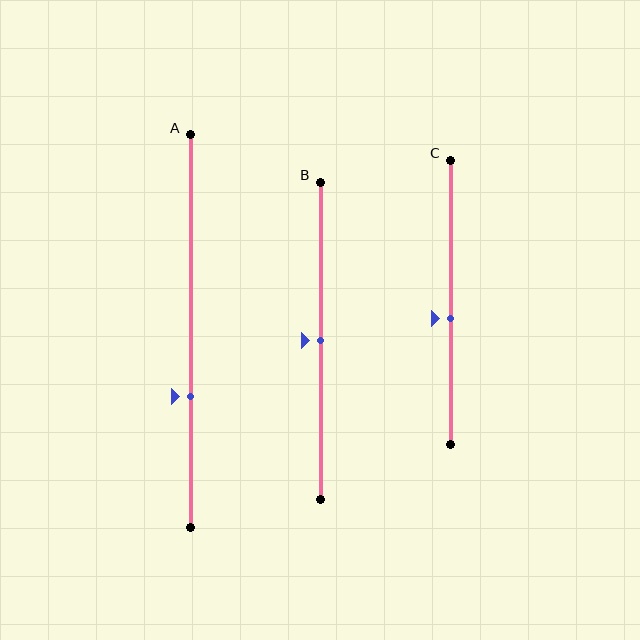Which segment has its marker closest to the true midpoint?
Segment B has its marker closest to the true midpoint.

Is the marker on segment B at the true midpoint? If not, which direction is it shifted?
Yes, the marker on segment B is at the true midpoint.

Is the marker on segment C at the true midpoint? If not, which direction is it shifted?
No, the marker on segment C is shifted downward by about 6% of the segment length.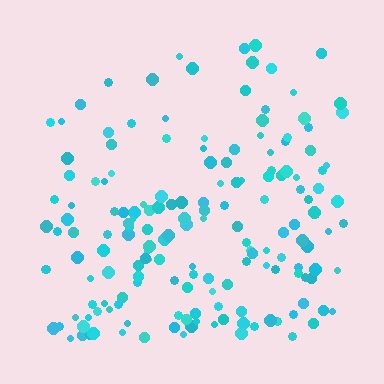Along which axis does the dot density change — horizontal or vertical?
Vertical.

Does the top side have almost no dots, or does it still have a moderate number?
Still a moderate number, just noticeably fewer than the bottom.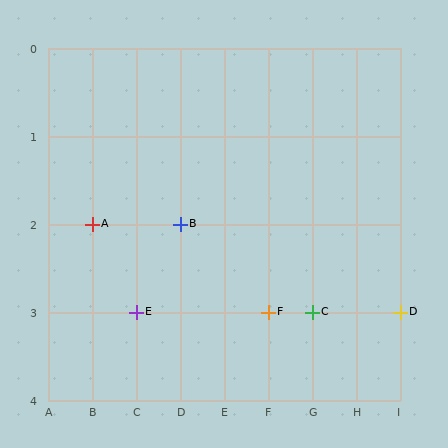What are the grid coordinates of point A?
Point A is at grid coordinates (B, 2).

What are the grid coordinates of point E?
Point E is at grid coordinates (C, 3).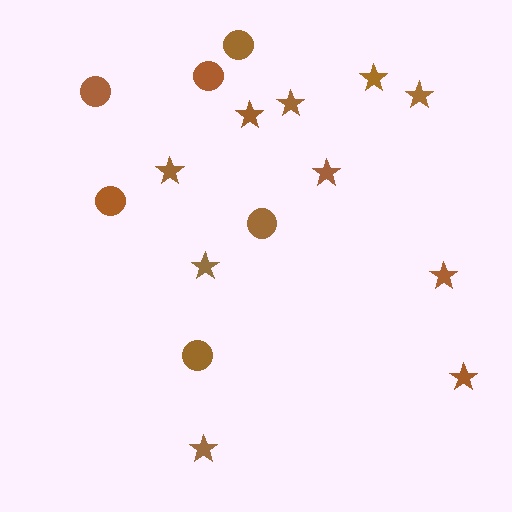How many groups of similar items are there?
There are 2 groups: one group of stars (10) and one group of circles (6).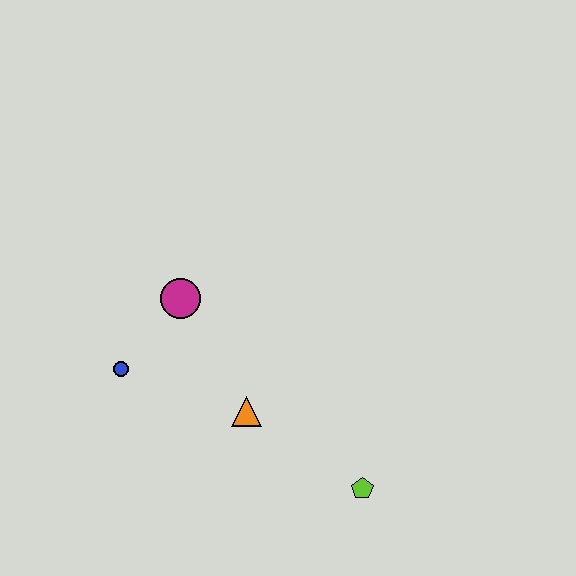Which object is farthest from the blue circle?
The lime pentagon is farthest from the blue circle.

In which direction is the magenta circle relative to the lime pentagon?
The magenta circle is above the lime pentagon.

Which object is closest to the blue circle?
The magenta circle is closest to the blue circle.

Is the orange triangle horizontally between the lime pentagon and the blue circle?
Yes